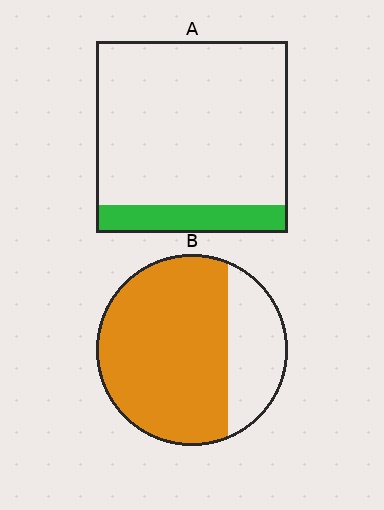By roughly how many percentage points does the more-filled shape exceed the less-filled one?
By roughly 60 percentage points (B over A).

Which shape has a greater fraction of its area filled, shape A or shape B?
Shape B.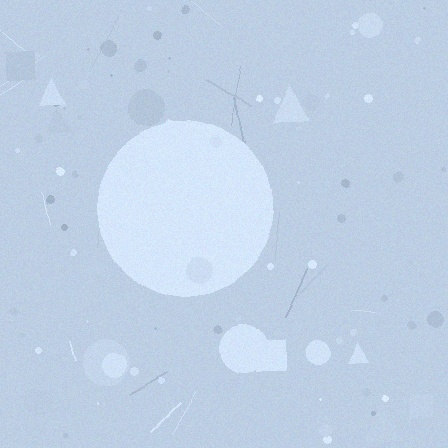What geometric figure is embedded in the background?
A circle is embedded in the background.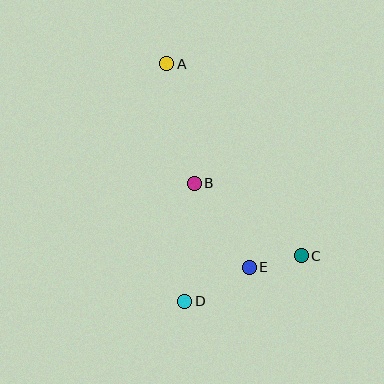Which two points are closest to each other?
Points C and E are closest to each other.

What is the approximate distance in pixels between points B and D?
The distance between B and D is approximately 118 pixels.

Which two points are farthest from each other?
Points A and D are farthest from each other.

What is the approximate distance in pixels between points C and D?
The distance between C and D is approximately 125 pixels.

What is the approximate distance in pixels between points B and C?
The distance between B and C is approximately 129 pixels.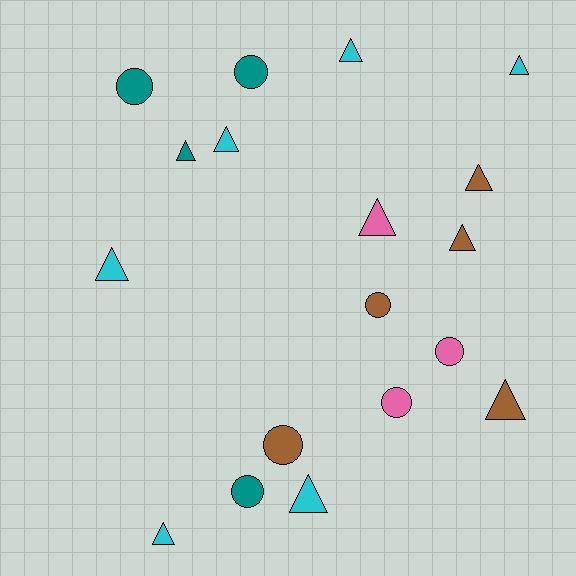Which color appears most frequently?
Cyan, with 6 objects.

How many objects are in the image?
There are 18 objects.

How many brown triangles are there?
There are 3 brown triangles.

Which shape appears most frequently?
Triangle, with 11 objects.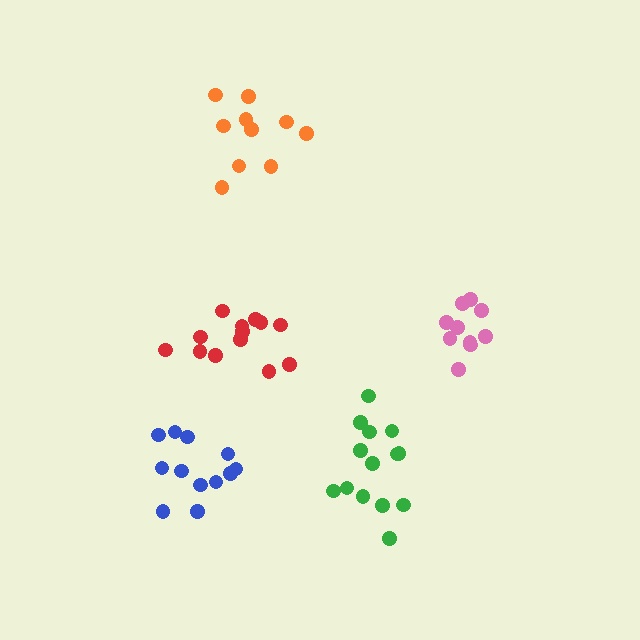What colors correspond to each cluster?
The clusters are colored: red, blue, orange, pink, green.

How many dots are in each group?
Group 1: 13 dots, Group 2: 12 dots, Group 3: 10 dots, Group 4: 10 dots, Group 5: 14 dots (59 total).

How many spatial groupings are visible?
There are 5 spatial groupings.